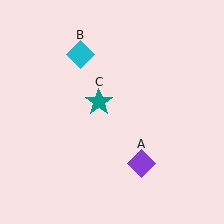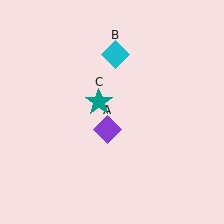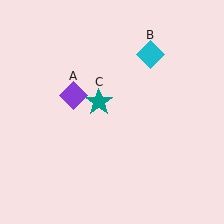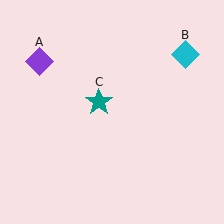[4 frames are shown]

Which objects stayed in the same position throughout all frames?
Teal star (object C) remained stationary.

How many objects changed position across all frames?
2 objects changed position: purple diamond (object A), cyan diamond (object B).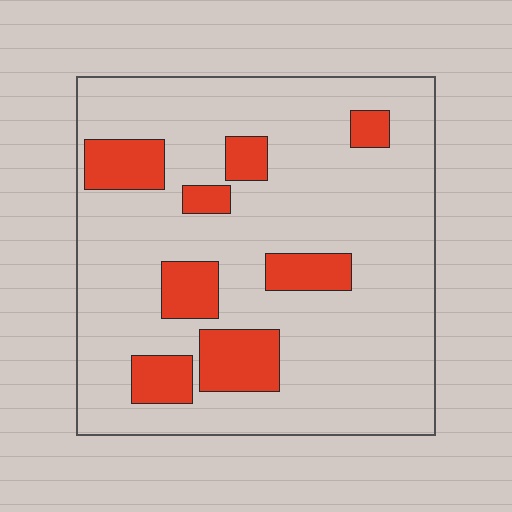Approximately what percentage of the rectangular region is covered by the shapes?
Approximately 20%.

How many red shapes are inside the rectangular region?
8.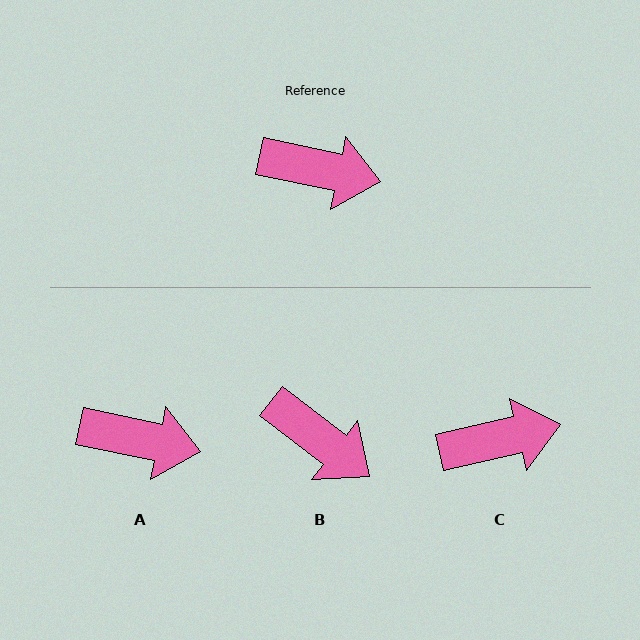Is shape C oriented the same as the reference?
No, it is off by about 25 degrees.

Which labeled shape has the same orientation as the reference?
A.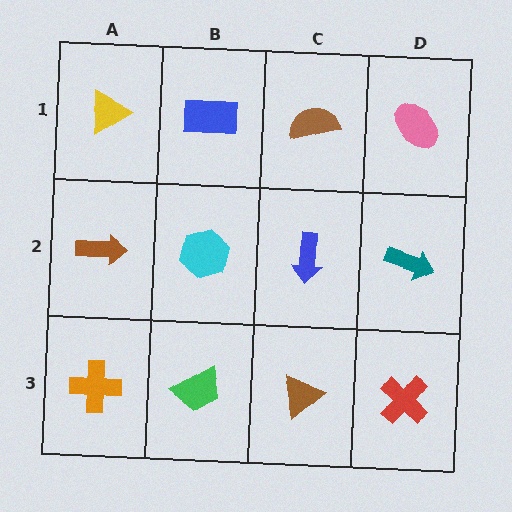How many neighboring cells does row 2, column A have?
3.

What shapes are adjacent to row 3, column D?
A teal arrow (row 2, column D), a brown triangle (row 3, column C).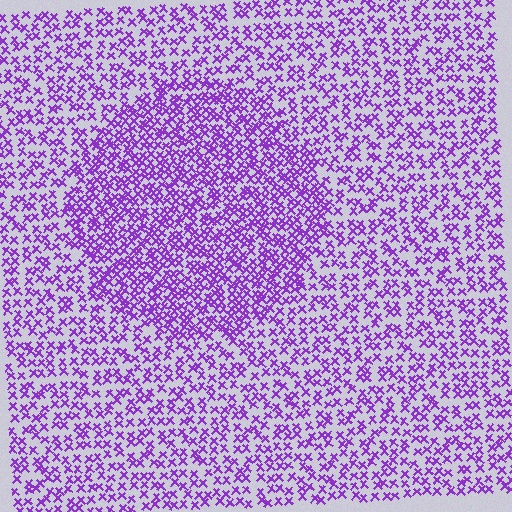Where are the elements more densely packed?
The elements are more densely packed inside the circle boundary.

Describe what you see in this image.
The image contains small purple elements arranged at two different densities. A circle-shaped region is visible where the elements are more densely packed than the surrounding area.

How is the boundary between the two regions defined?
The boundary is defined by a change in element density (approximately 1.7x ratio). All elements are the same color, size, and shape.